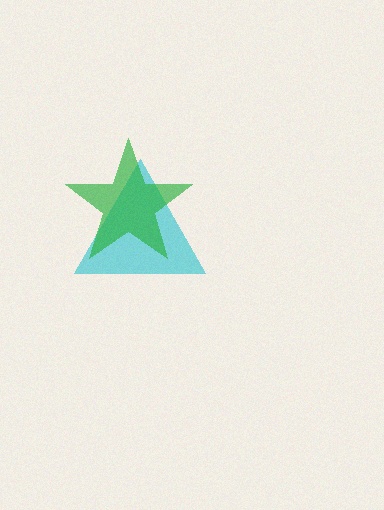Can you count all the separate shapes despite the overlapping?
Yes, there are 2 separate shapes.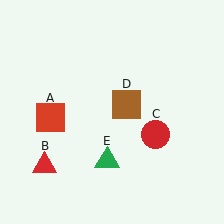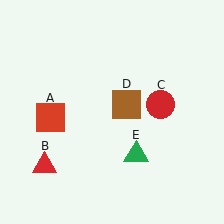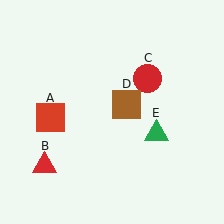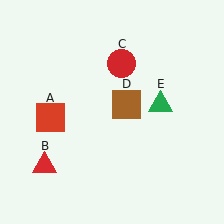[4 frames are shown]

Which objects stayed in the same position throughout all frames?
Red square (object A) and red triangle (object B) and brown square (object D) remained stationary.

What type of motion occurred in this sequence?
The red circle (object C), green triangle (object E) rotated counterclockwise around the center of the scene.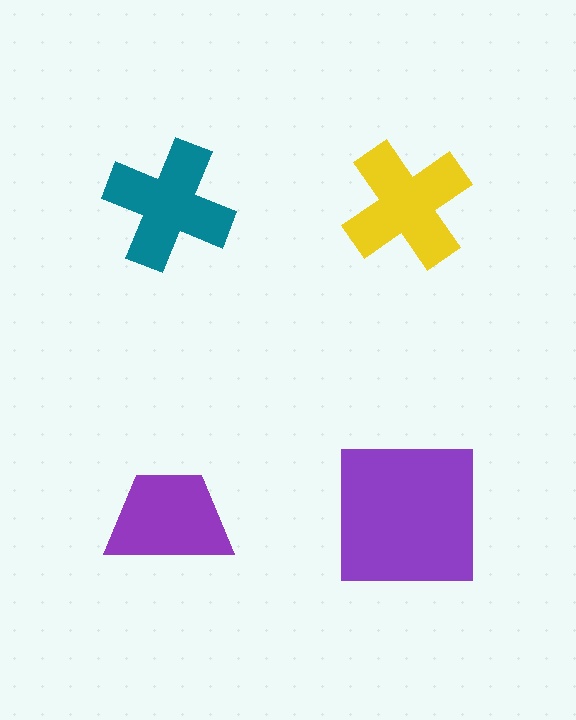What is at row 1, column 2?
A yellow cross.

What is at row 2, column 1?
A purple trapezoid.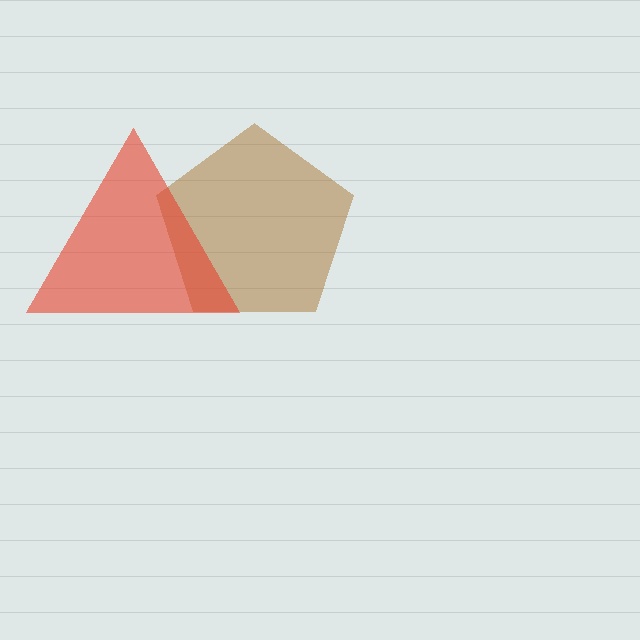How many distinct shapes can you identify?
There are 2 distinct shapes: a brown pentagon, a red triangle.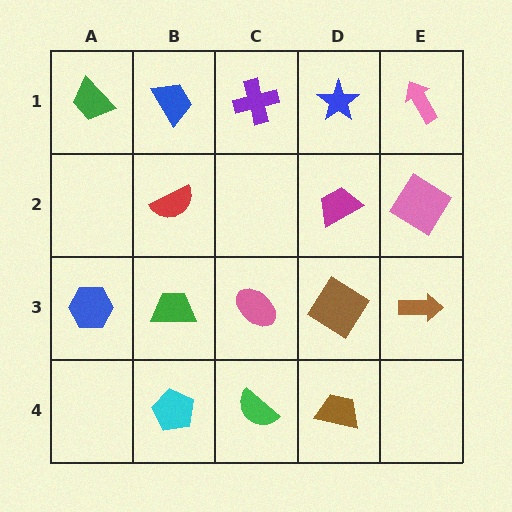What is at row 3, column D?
A brown diamond.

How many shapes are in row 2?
3 shapes.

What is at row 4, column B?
A cyan pentagon.